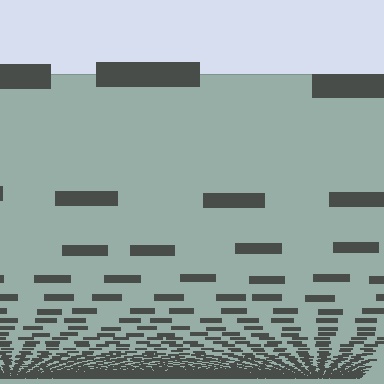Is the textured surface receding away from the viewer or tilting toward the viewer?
The surface appears to tilt toward the viewer. Texture elements get larger and sparser toward the top.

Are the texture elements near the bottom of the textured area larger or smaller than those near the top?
Smaller. The gradient is inverted — elements near the bottom are smaller and denser.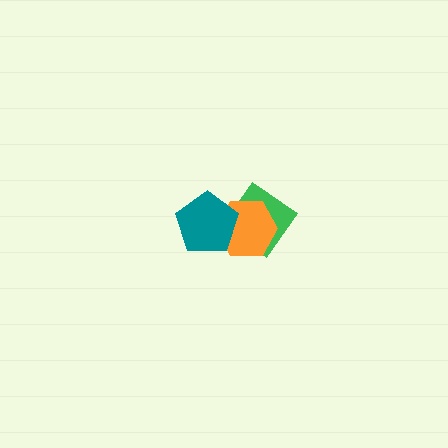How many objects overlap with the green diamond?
2 objects overlap with the green diamond.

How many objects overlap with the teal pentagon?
2 objects overlap with the teal pentagon.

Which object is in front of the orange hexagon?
The teal pentagon is in front of the orange hexagon.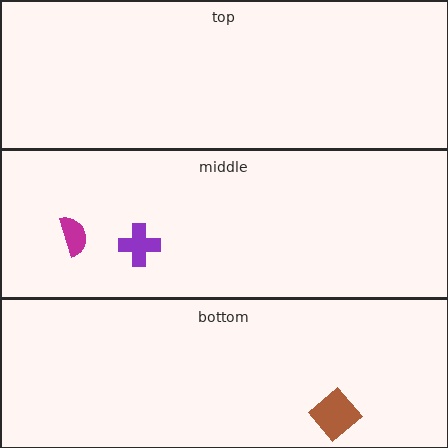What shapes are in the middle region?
The purple cross, the magenta semicircle.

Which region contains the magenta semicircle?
The middle region.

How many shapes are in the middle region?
2.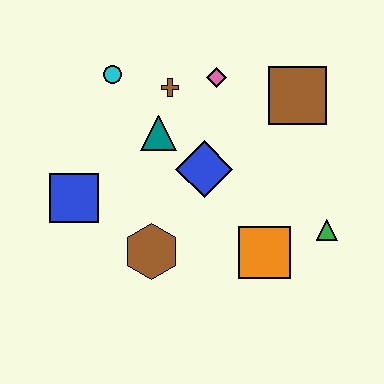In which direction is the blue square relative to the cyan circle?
The blue square is below the cyan circle.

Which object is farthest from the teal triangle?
The green triangle is farthest from the teal triangle.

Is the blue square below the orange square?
No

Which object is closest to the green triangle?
The orange square is closest to the green triangle.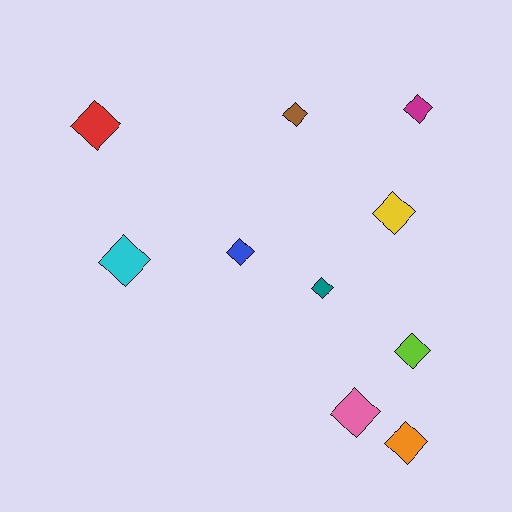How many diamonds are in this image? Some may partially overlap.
There are 10 diamonds.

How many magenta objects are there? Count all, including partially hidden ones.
There is 1 magenta object.